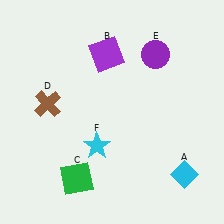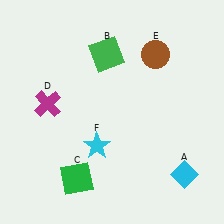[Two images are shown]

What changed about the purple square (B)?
In Image 1, B is purple. In Image 2, it changed to green.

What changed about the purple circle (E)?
In Image 1, E is purple. In Image 2, it changed to brown.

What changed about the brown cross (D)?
In Image 1, D is brown. In Image 2, it changed to magenta.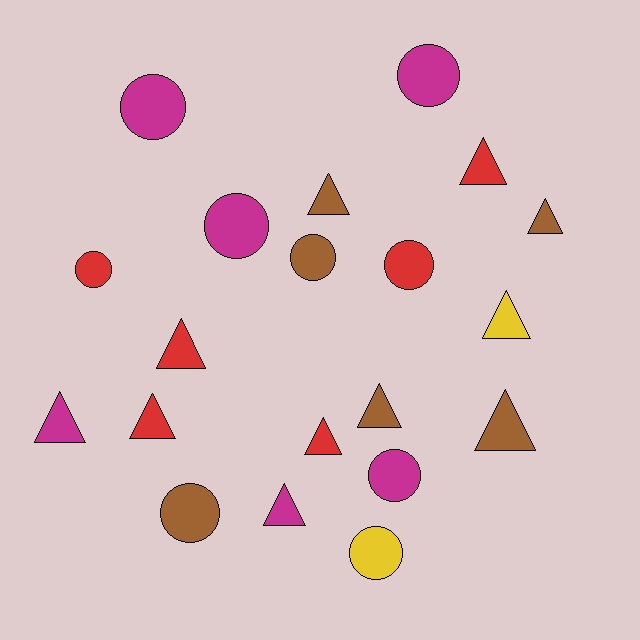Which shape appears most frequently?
Triangle, with 11 objects.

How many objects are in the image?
There are 20 objects.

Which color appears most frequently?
Magenta, with 6 objects.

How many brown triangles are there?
There are 4 brown triangles.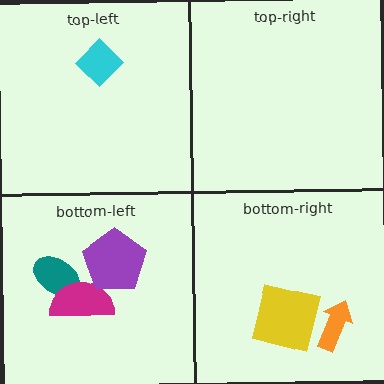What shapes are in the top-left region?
The cyan diamond.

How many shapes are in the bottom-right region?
2.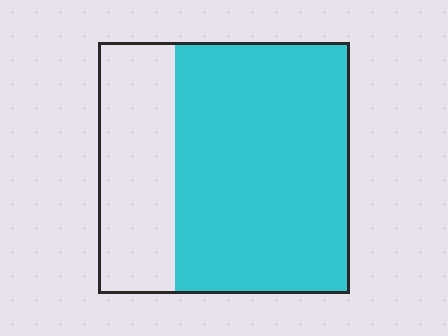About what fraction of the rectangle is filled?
About two thirds (2/3).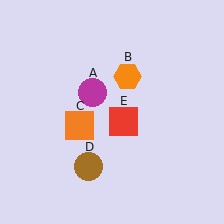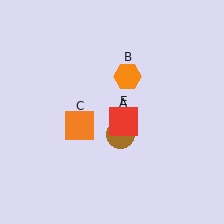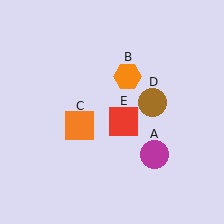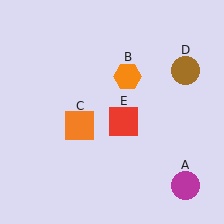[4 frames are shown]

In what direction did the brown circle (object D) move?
The brown circle (object D) moved up and to the right.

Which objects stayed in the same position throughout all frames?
Orange hexagon (object B) and orange square (object C) and red square (object E) remained stationary.